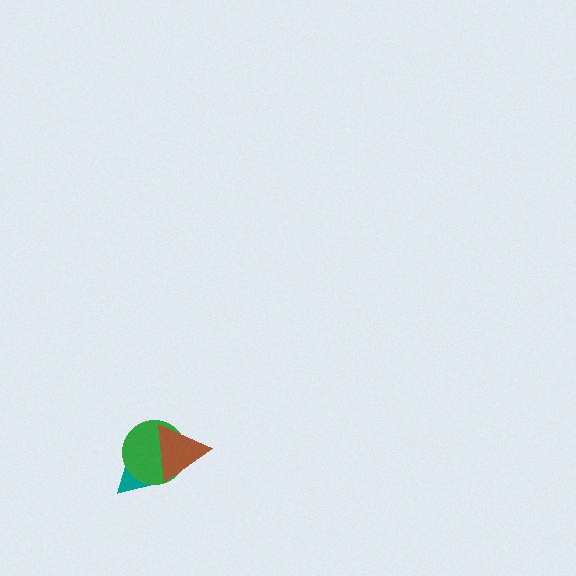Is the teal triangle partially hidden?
Yes, it is partially covered by another shape.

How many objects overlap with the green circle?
2 objects overlap with the green circle.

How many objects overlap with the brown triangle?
2 objects overlap with the brown triangle.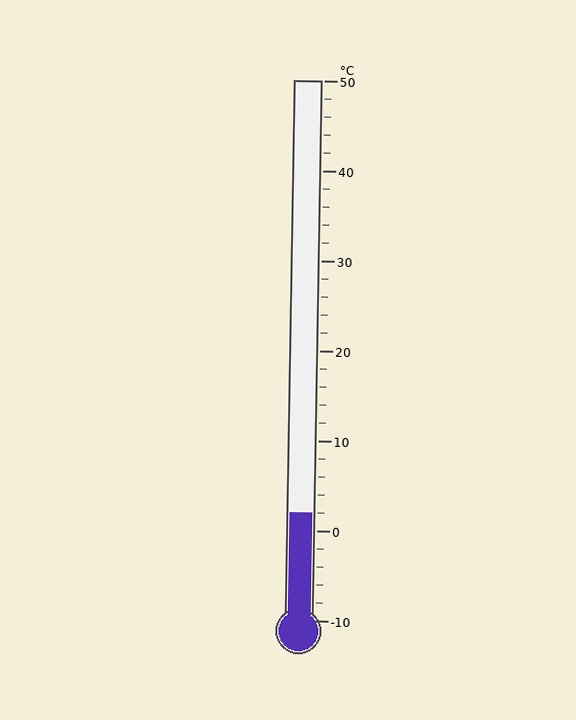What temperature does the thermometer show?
The thermometer shows approximately 2°C.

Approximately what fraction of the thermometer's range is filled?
The thermometer is filled to approximately 20% of its range.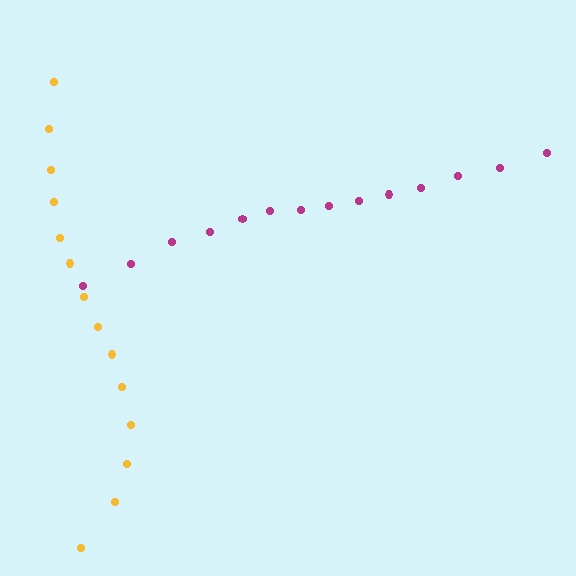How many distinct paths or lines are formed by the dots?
There are 2 distinct paths.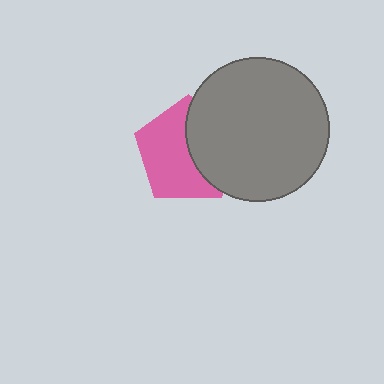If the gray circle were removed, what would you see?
You would see the complete pink pentagon.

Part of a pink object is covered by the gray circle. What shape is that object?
It is a pentagon.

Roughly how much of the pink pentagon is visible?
About half of it is visible (roughly 58%).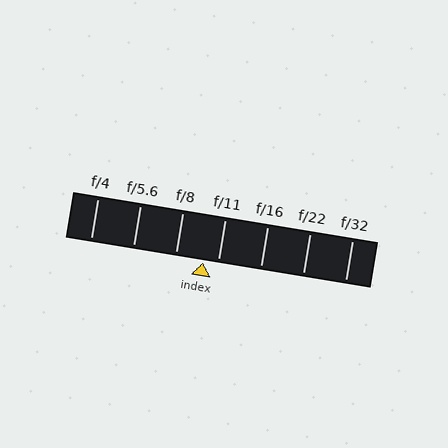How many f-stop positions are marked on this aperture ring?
There are 7 f-stop positions marked.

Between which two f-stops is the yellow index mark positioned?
The index mark is between f/8 and f/11.